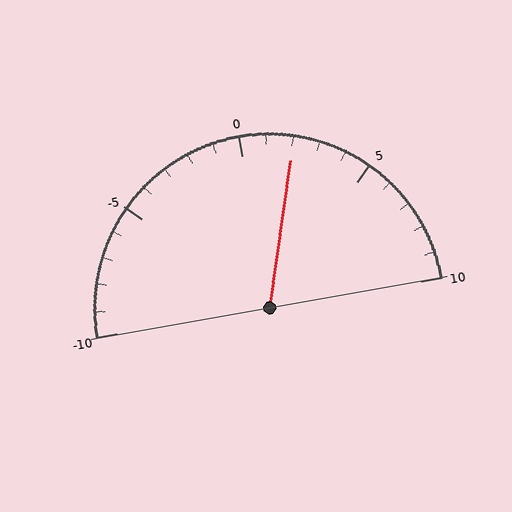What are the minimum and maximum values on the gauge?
The gauge ranges from -10 to 10.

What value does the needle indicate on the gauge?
The needle indicates approximately 2.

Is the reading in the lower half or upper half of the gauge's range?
The reading is in the upper half of the range (-10 to 10).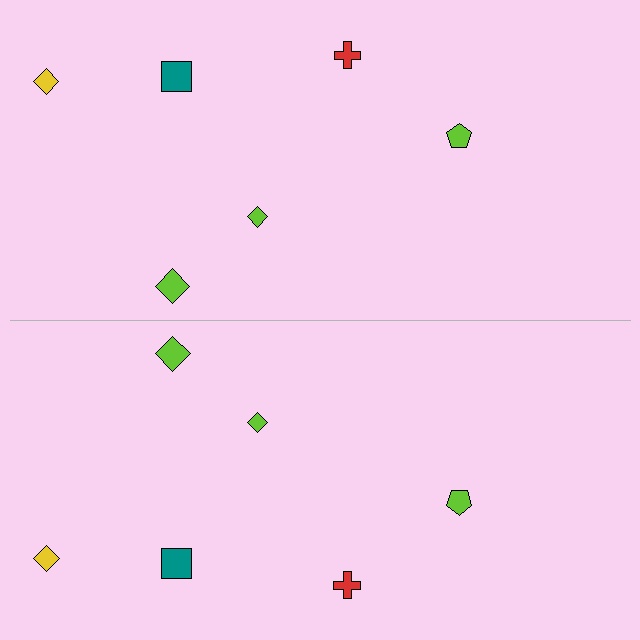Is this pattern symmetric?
Yes, this pattern has bilateral (reflection) symmetry.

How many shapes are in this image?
There are 12 shapes in this image.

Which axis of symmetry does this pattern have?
The pattern has a horizontal axis of symmetry running through the center of the image.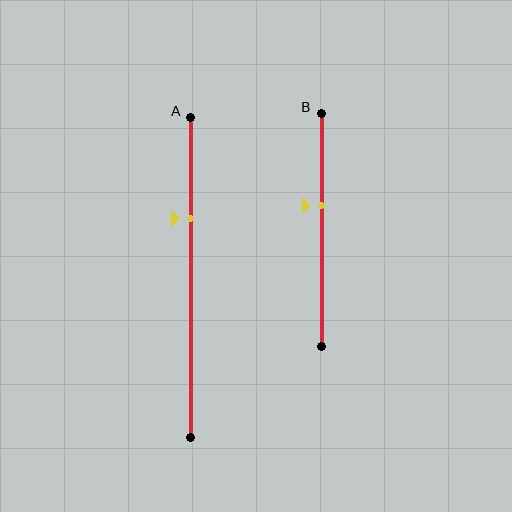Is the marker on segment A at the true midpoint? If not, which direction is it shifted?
No, the marker on segment A is shifted upward by about 18% of the segment length.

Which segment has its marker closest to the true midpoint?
Segment B has its marker closest to the true midpoint.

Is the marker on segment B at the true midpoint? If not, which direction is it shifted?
No, the marker on segment B is shifted upward by about 10% of the segment length.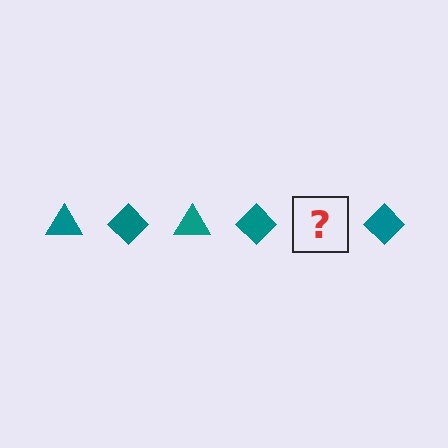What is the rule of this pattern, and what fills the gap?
The rule is that the pattern cycles through triangle, diamond shapes in teal. The gap should be filled with a teal triangle.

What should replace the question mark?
The question mark should be replaced with a teal triangle.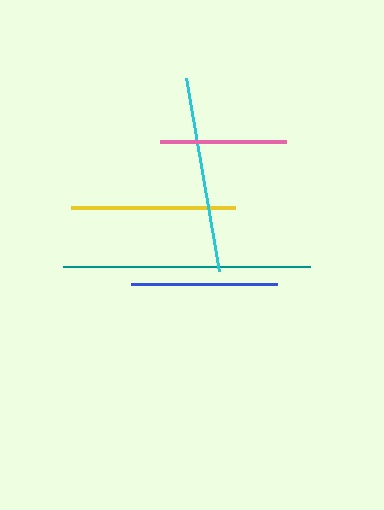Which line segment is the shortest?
The pink line is the shortest at approximately 126 pixels.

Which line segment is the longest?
The teal line is the longest at approximately 247 pixels.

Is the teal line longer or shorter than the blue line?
The teal line is longer than the blue line.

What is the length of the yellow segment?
The yellow segment is approximately 165 pixels long.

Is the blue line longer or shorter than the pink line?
The blue line is longer than the pink line.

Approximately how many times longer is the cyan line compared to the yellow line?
The cyan line is approximately 1.2 times the length of the yellow line.